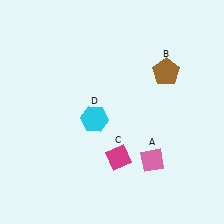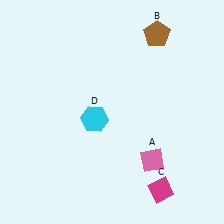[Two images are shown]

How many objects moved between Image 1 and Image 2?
2 objects moved between the two images.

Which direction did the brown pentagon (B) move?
The brown pentagon (B) moved up.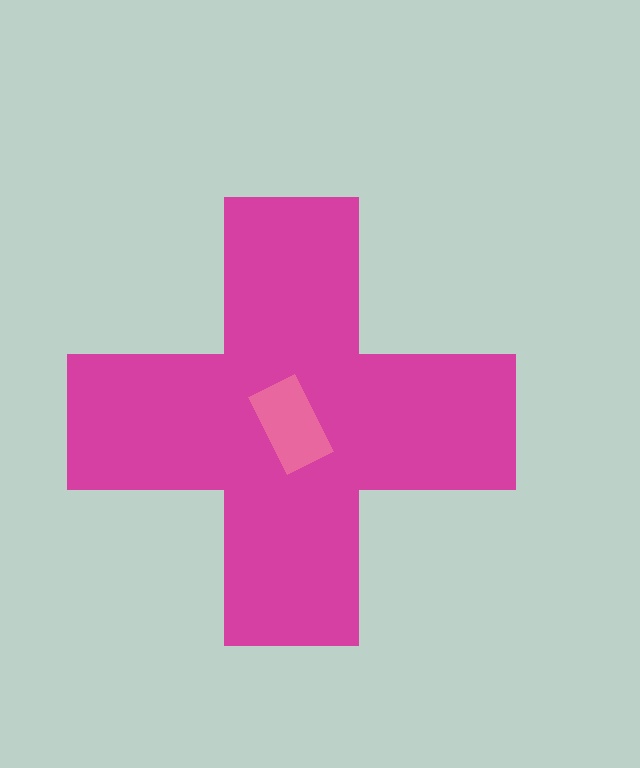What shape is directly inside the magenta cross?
The pink rectangle.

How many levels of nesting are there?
2.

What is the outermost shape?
The magenta cross.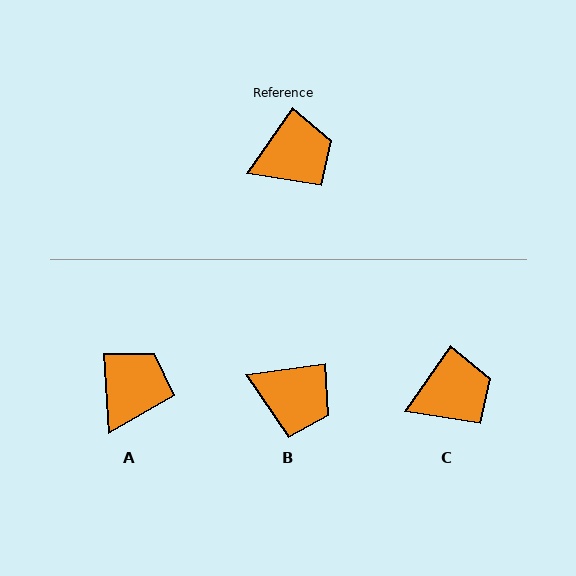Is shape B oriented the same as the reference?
No, it is off by about 48 degrees.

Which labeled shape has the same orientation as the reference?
C.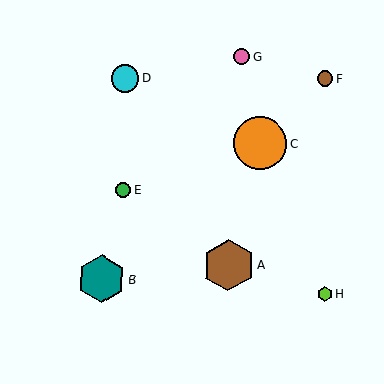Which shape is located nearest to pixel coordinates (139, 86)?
The cyan circle (labeled D) at (124, 78) is nearest to that location.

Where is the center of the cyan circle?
The center of the cyan circle is at (124, 78).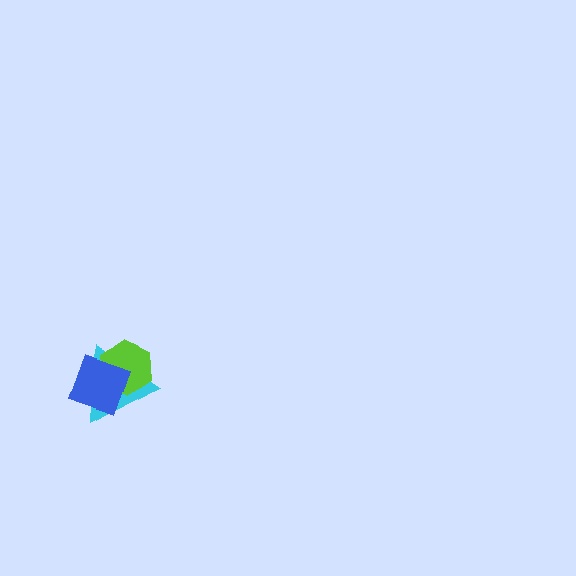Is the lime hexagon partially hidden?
Yes, it is partially covered by another shape.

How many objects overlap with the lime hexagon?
2 objects overlap with the lime hexagon.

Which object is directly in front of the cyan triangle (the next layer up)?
The lime hexagon is directly in front of the cyan triangle.